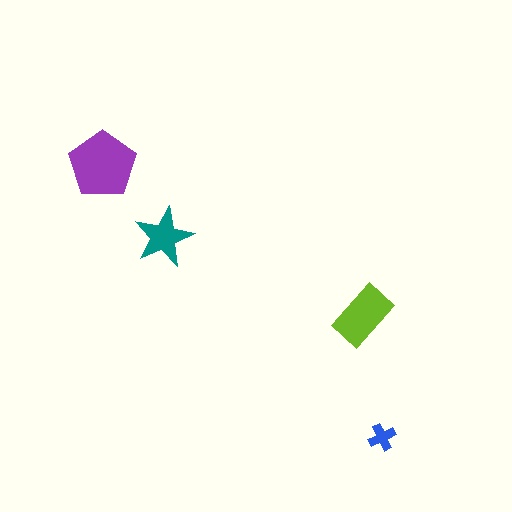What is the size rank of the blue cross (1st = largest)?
4th.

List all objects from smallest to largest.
The blue cross, the teal star, the lime rectangle, the purple pentagon.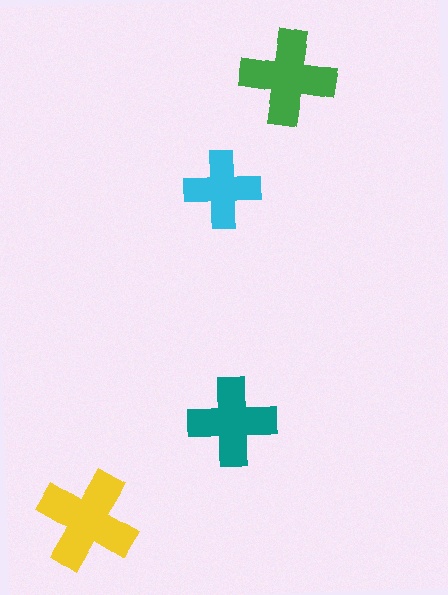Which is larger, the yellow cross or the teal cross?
The yellow one.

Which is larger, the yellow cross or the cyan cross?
The yellow one.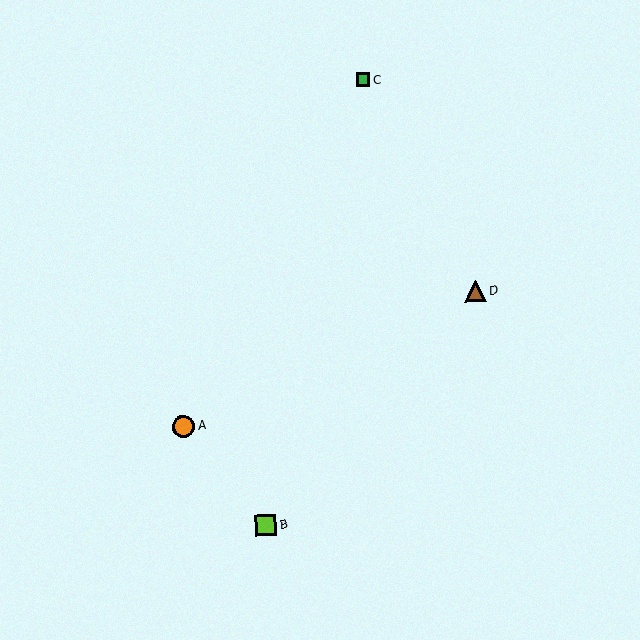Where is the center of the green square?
The center of the green square is at (363, 80).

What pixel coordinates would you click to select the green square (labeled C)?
Click at (363, 80) to select the green square C.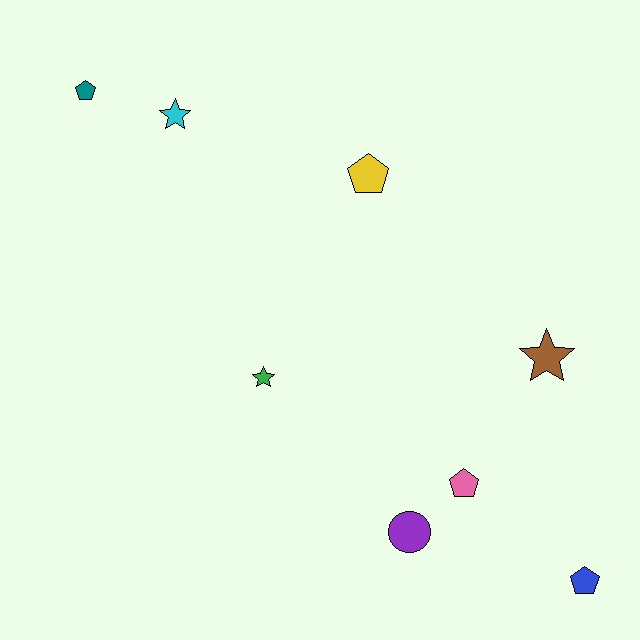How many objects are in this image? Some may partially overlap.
There are 8 objects.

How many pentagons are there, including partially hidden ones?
There are 4 pentagons.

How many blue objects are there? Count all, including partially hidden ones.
There is 1 blue object.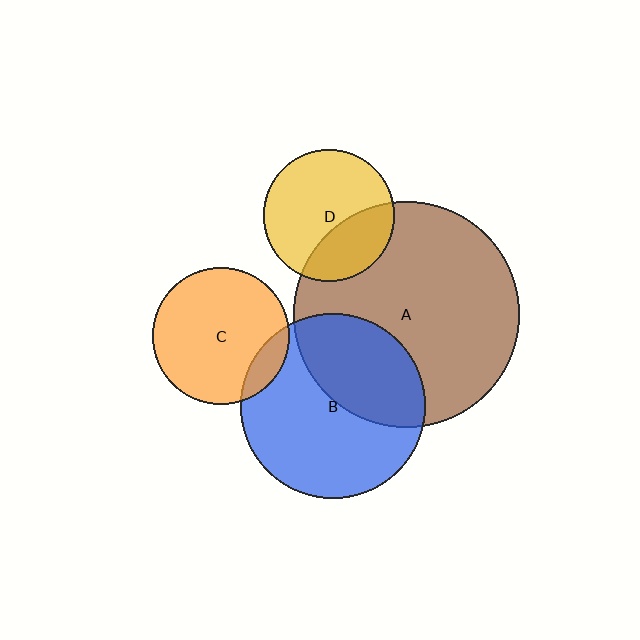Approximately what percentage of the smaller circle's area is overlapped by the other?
Approximately 35%.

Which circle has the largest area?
Circle A (brown).